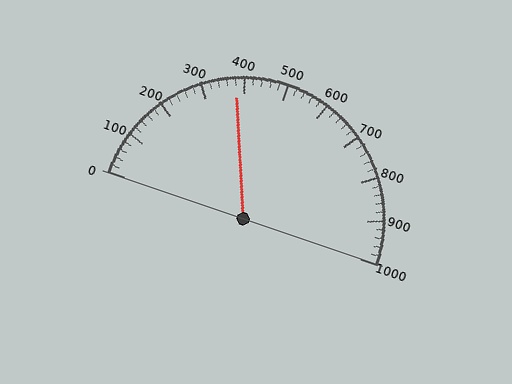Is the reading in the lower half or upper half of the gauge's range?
The reading is in the lower half of the range (0 to 1000).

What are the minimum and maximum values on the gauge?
The gauge ranges from 0 to 1000.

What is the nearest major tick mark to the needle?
The nearest major tick mark is 400.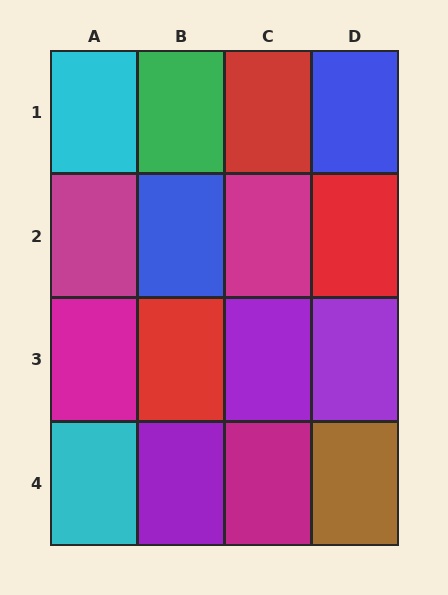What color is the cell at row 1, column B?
Green.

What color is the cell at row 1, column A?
Cyan.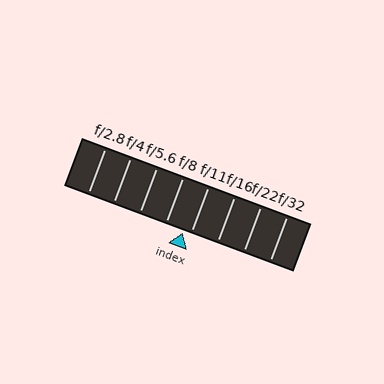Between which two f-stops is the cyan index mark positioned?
The index mark is between f/8 and f/11.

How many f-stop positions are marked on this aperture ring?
There are 8 f-stop positions marked.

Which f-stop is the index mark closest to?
The index mark is closest to f/11.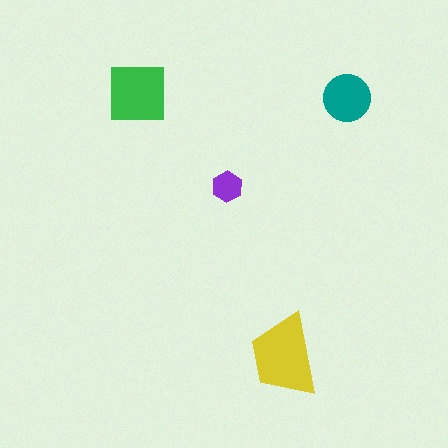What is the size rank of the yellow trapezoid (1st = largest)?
1st.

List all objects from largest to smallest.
The yellow trapezoid, the green square, the teal circle, the purple hexagon.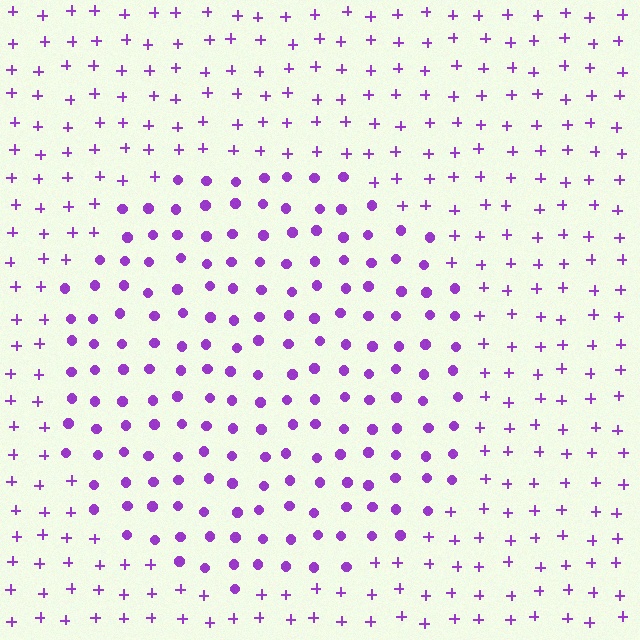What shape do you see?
I see a circle.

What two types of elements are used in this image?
The image uses circles inside the circle region and plus signs outside it.